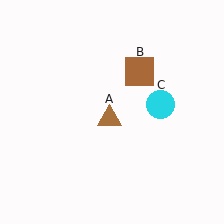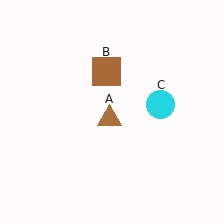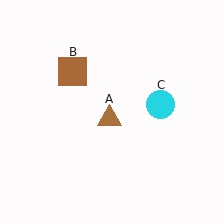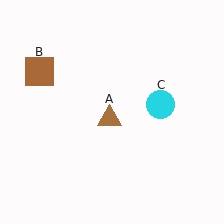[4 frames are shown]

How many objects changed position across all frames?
1 object changed position: brown square (object B).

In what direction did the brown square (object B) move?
The brown square (object B) moved left.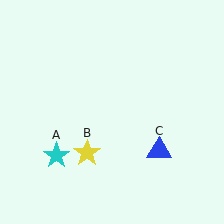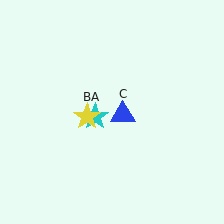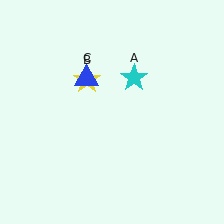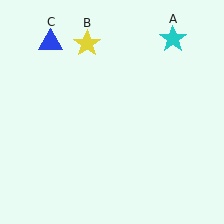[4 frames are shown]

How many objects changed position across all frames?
3 objects changed position: cyan star (object A), yellow star (object B), blue triangle (object C).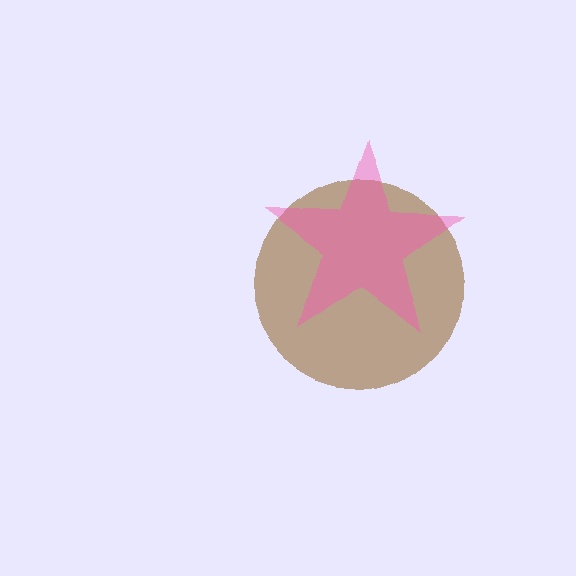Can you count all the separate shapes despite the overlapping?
Yes, there are 2 separate shapes.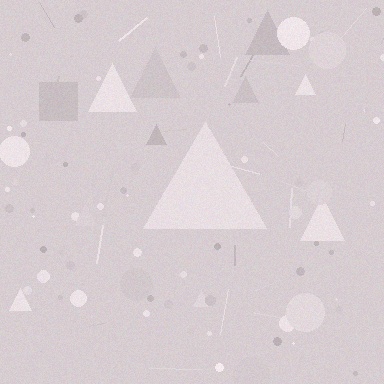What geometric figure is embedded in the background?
A triangle is embedded in the background.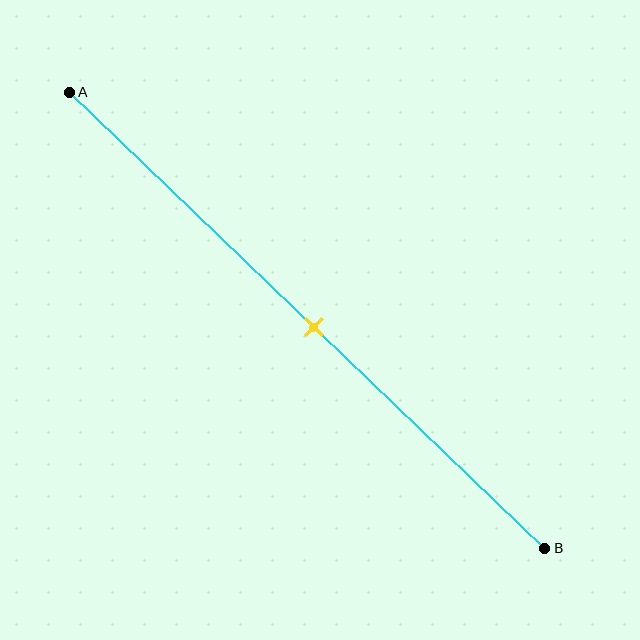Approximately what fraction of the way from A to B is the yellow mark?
The yellow mark is approximately 50% of the way from A to B.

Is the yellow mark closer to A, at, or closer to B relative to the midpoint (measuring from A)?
The yellow mark is approximately at the midpoint of segment AB.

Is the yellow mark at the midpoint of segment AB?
Yes, the mark is approximately at the midpoint.